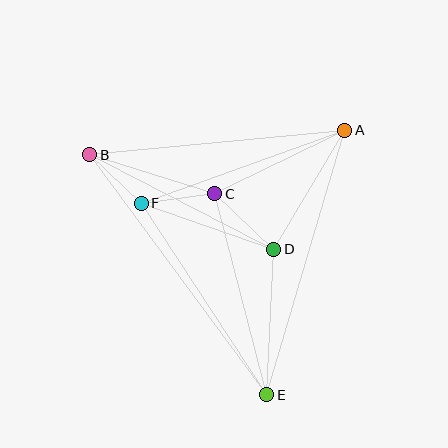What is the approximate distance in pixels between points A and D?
The distance between A and D is approximately 138 pixels.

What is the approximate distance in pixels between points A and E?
The distance between A and E is approximately 276 pixels.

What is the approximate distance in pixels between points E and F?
The distance between E and F is approximately 229 pixels.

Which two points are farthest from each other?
Points B and E are farthest from each other.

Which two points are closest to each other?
Points B and F are closest to each other.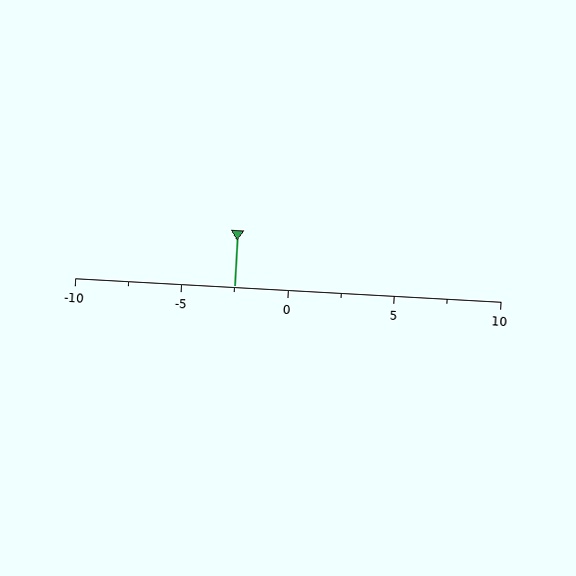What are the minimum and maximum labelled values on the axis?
The axis runs from -10 to 10.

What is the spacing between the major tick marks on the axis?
The major ticks are spaced 5 apart.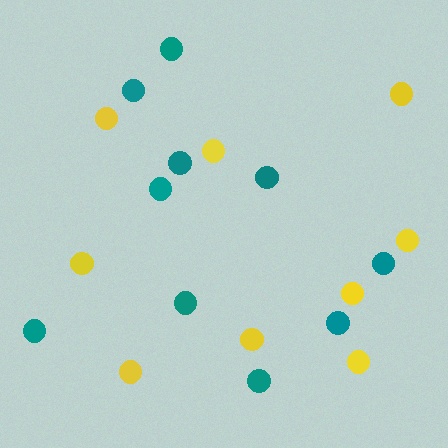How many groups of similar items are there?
There are 2 groups: one group of teal circles (10) and one group of yellow circles (9).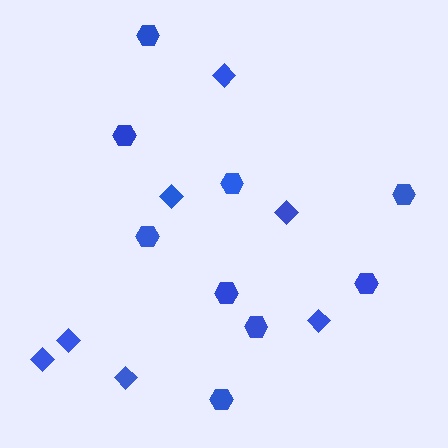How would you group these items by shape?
There are 2 groups: one group of diamonds (7) and one group of hexagons (9).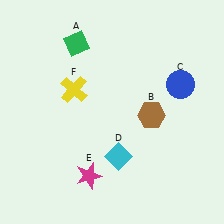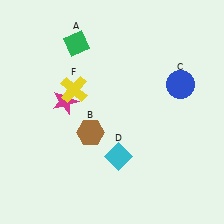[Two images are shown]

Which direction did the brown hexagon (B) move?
The brown hexagon (B) moved left.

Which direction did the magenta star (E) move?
The magenta star (E) moved up.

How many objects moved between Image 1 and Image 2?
2 objects moved between the two images.